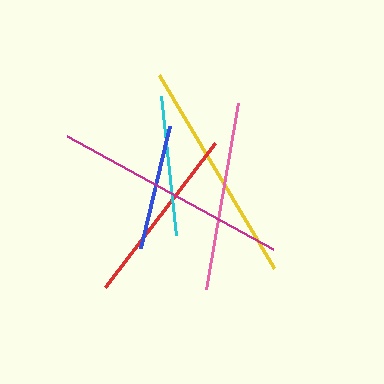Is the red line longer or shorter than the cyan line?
The red line is longer than the cyan line.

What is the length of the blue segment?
The blue segment is approximately 126 pixels long.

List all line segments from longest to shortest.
From longest to shortest: magenta, yellow, pink, red, cyan, blue.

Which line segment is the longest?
The magenta line is the longest at approximately 235 pixels.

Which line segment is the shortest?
The blue line is the shortest at approximately 126 pixels.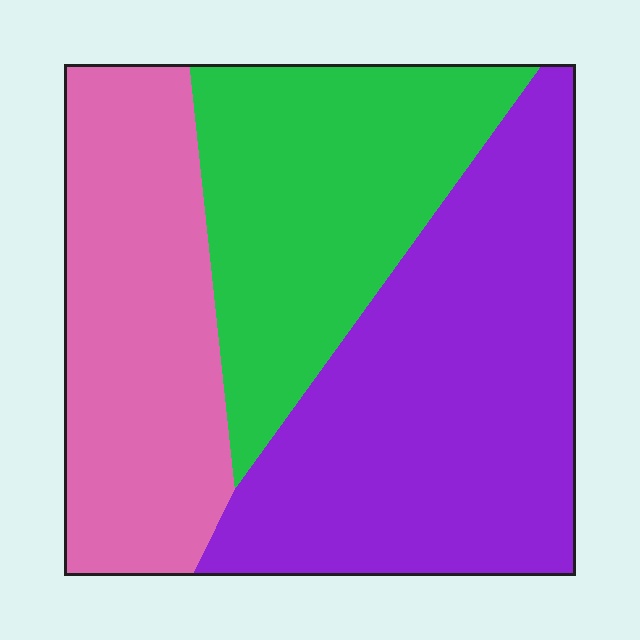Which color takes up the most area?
Purple, at roughly 40%.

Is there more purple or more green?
Purple.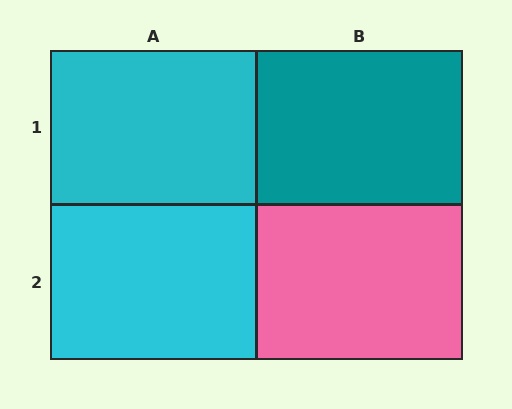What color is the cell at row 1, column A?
Cyan.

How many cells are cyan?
2 cells are cyan.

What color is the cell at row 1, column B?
Teal.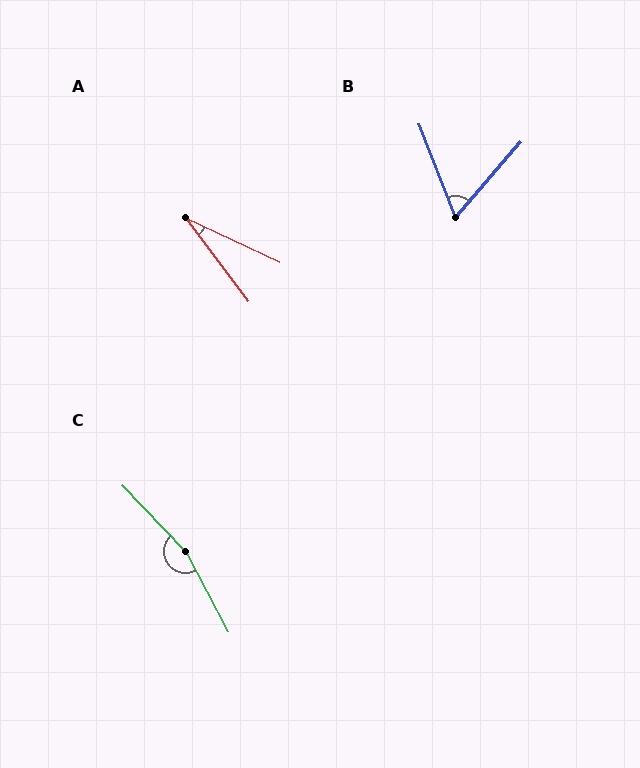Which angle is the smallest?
A, at approximately 28 degrees.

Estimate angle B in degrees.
Approximately 62 degrees.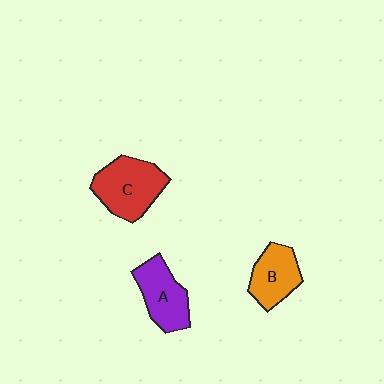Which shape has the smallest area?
Shape B (orange).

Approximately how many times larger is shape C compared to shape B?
Approximately 1.4 times.